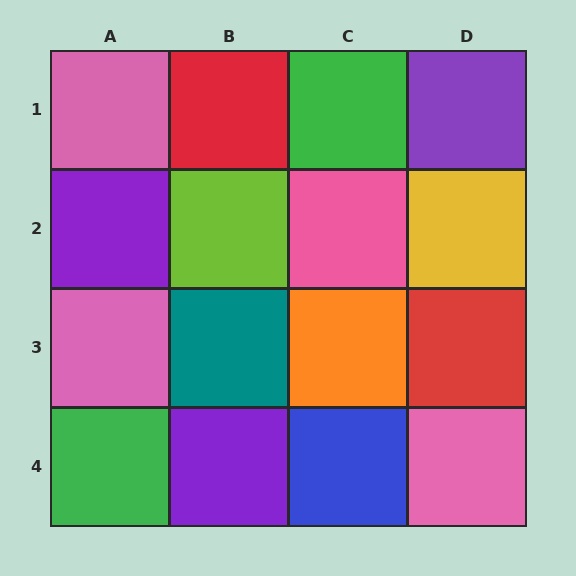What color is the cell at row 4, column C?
Blue.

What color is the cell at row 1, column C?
Green.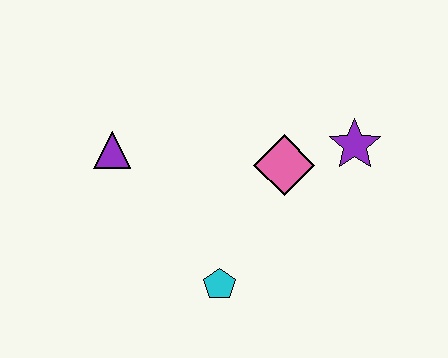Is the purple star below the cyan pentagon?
No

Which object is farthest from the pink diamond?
The purple triangle is farthest from the pink diamond.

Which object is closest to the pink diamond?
The purple star is closest to the pink diamond.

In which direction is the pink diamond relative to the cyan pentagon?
The pink diamond is above the cyan pentagon.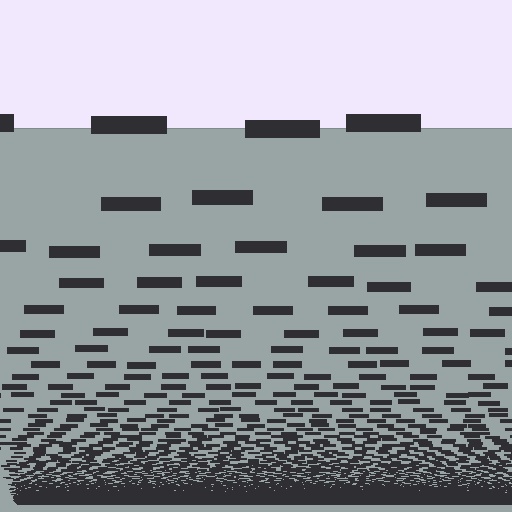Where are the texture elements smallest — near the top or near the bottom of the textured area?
Near the bottom.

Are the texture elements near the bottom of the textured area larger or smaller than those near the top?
Smaller. The gradient is inverted — elements near the bottom are smaller and denser.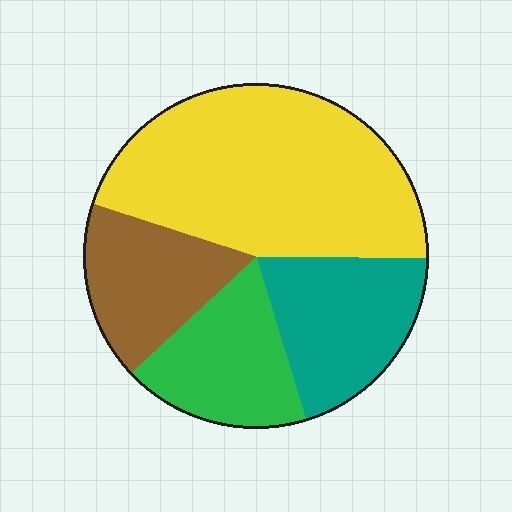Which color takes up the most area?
Yellow, at roughly 45%.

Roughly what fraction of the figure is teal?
Teal covers 20% of the figure.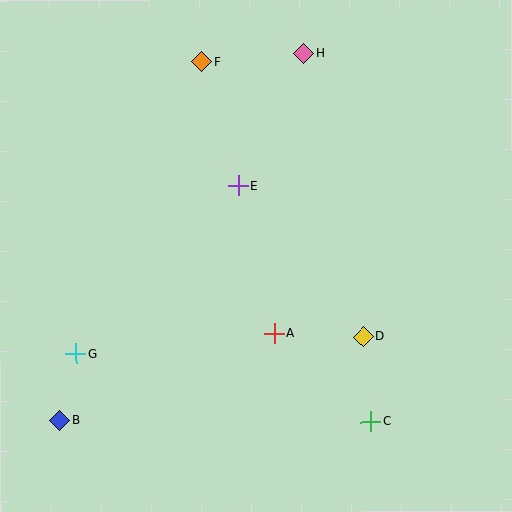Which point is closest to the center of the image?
Point E at (238, 186) is closest to the center.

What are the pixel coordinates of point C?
Point C is at (370, 422).